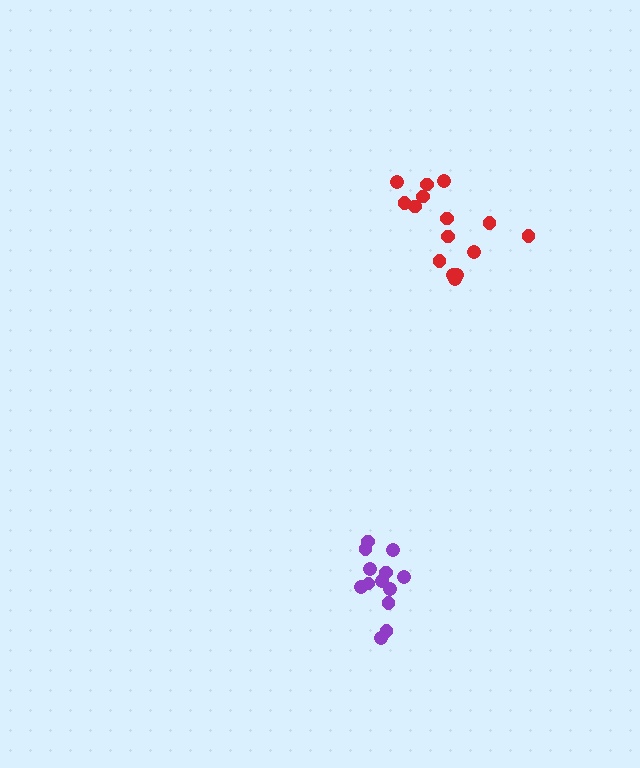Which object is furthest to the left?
The purple cluster is leftmost.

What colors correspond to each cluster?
The clusters are colored: purple, red.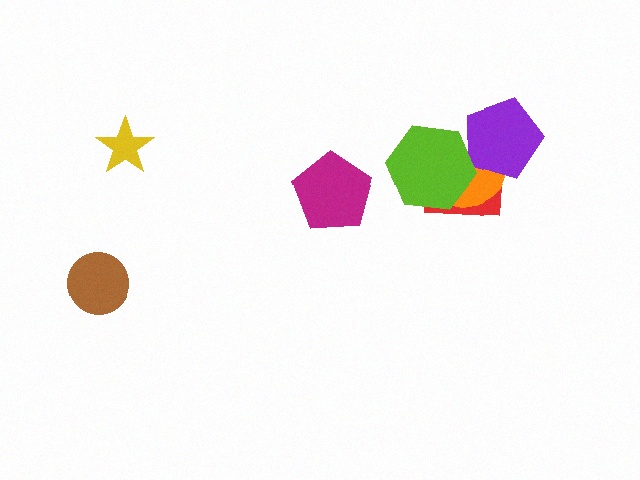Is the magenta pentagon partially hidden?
No, no other shape covers it.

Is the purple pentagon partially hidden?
Yes, it is partially covered by another shape.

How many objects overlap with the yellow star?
0 objects overlap with the yellow star.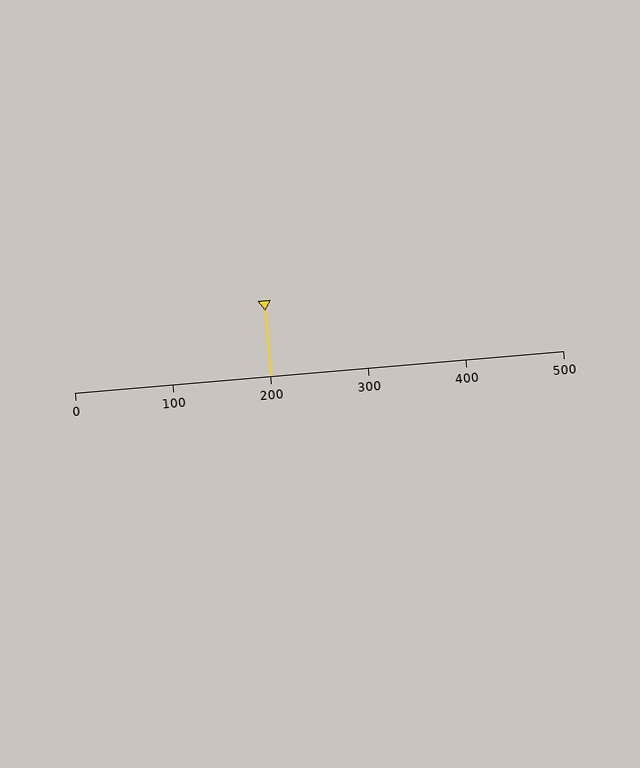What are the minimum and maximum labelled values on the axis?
The axis runs from 0 to 500.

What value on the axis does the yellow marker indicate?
The marker indicates approximately 200.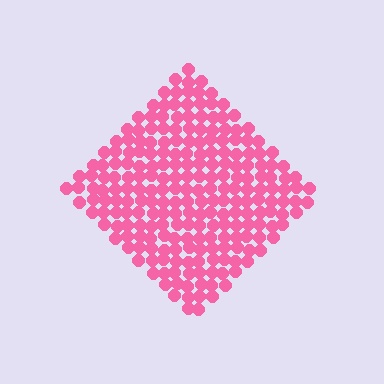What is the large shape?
The large shape is a diamond.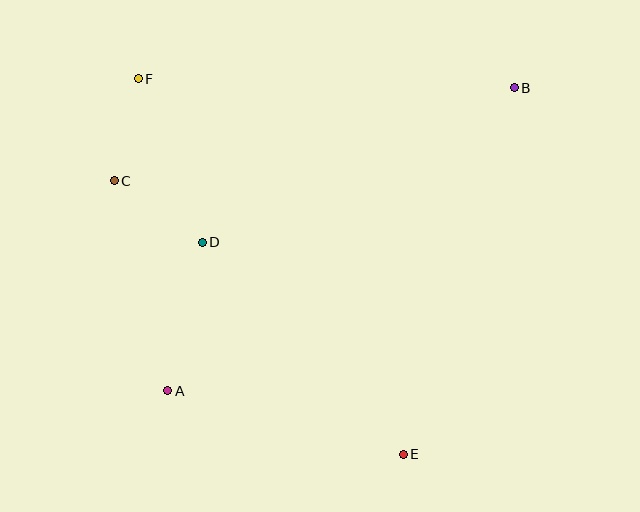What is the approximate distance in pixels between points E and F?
The distance between E and F is approximately 459 pixels.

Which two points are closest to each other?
Points C and F are closest to each other.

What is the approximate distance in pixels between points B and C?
The distance between B and C is approximately 410 pixels.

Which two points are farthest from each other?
Points A and B are farthest from each other.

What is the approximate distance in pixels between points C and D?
The distance between C and D is approximately 107 pixels.